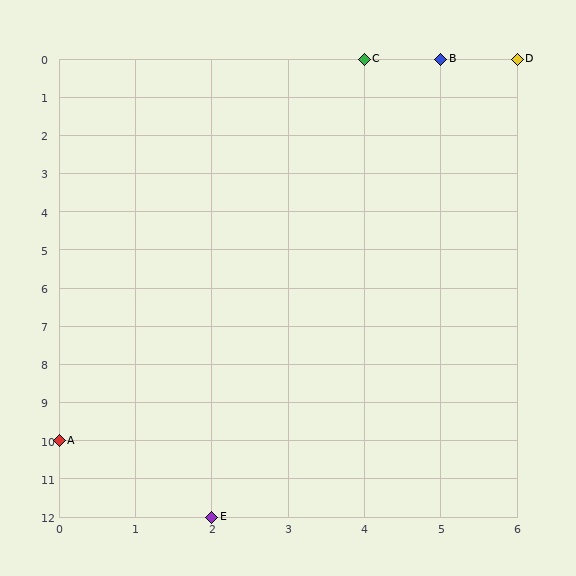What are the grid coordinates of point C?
Point C is at grid coordinates (4, 0).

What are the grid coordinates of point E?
Point E is at grid coordinates (2, 12).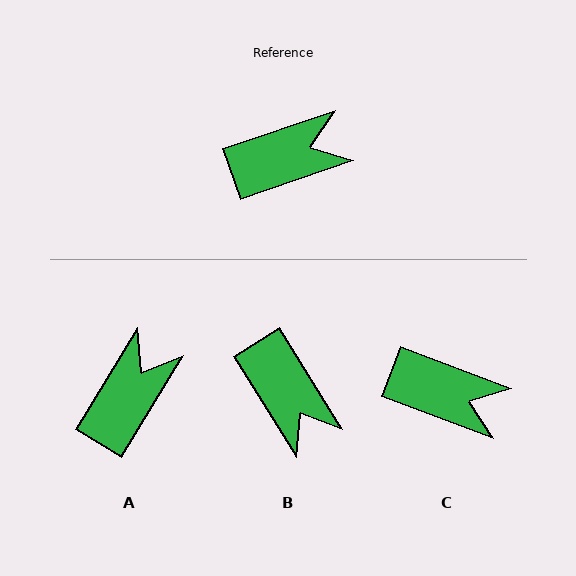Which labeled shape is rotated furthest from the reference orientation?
B, about 77 degrees away.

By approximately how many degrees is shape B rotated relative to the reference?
Approximately 77 degrees clockwise.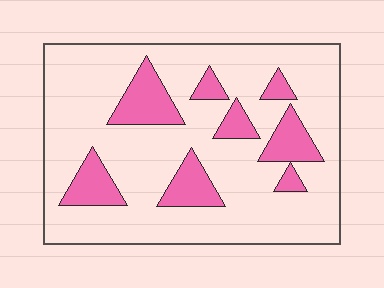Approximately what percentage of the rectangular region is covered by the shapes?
Approximately 20%.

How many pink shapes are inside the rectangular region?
8.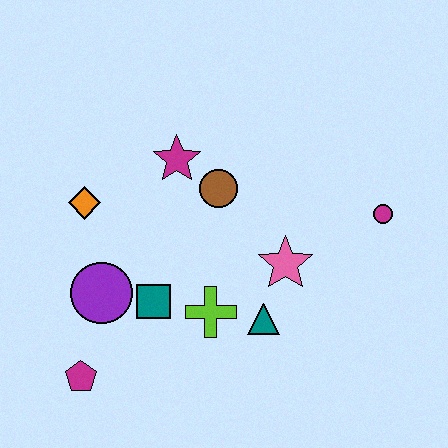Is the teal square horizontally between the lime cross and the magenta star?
No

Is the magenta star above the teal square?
Yes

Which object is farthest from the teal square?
The magenta circle is farthest from the teal square.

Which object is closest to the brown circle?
The magenta star is closest to the brown circle.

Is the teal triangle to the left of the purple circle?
No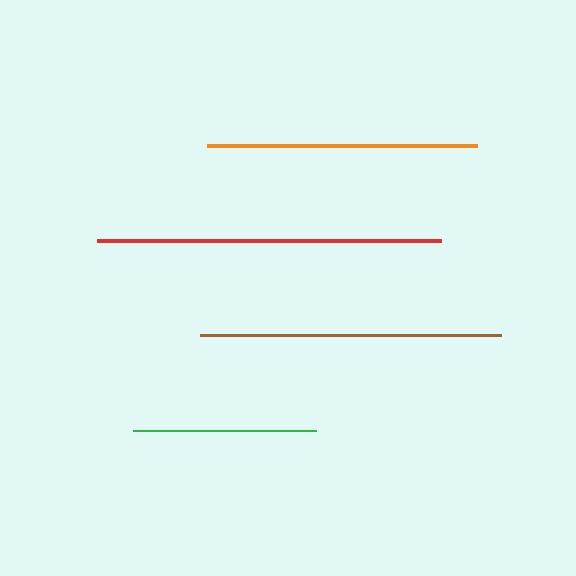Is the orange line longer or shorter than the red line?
The red line is longer than the orange line.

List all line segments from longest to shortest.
From longest to shortest: red, brown, orange, green.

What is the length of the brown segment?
The brown segment is approximately 301 pixels long.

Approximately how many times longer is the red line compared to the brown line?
The red line is approximately 1.1 times the length of the brown line.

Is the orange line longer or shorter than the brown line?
The brown line is longer than the orange line.